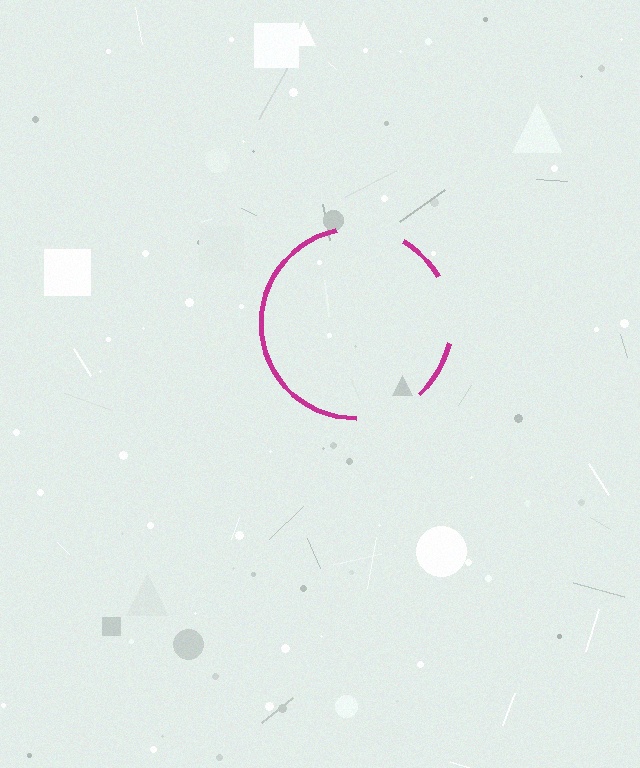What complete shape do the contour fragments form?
The contour fragments form a circle.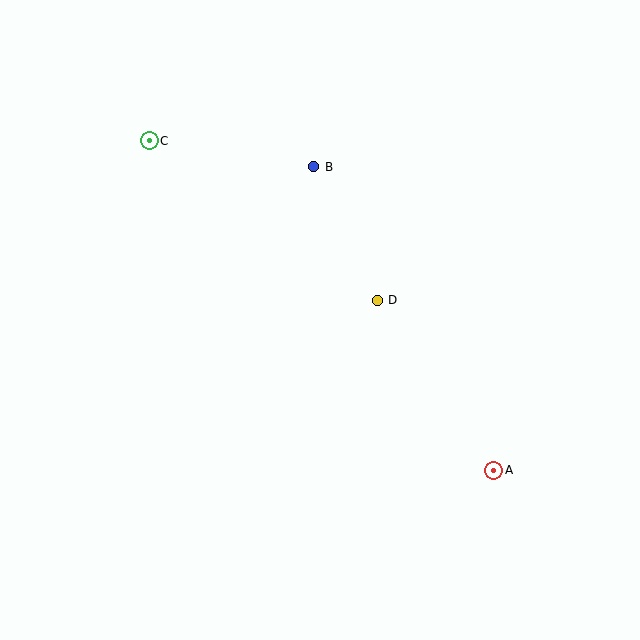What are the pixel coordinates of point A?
Point A is at (494, 470).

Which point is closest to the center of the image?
Point D at (377, 300) is closest to the center.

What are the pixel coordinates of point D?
Point D is at (377, 300).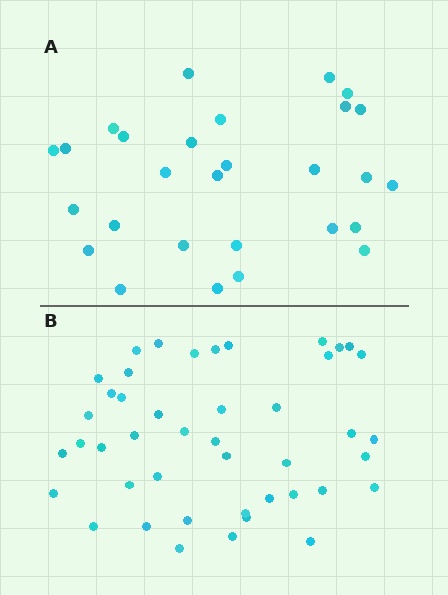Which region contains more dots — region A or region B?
Region B (the bottom region) has more dots.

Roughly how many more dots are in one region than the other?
Region B has approximately 15 more dots than region A.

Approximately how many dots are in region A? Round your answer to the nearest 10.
About 30 dots. (The exact count is 28, which rounds to 30.)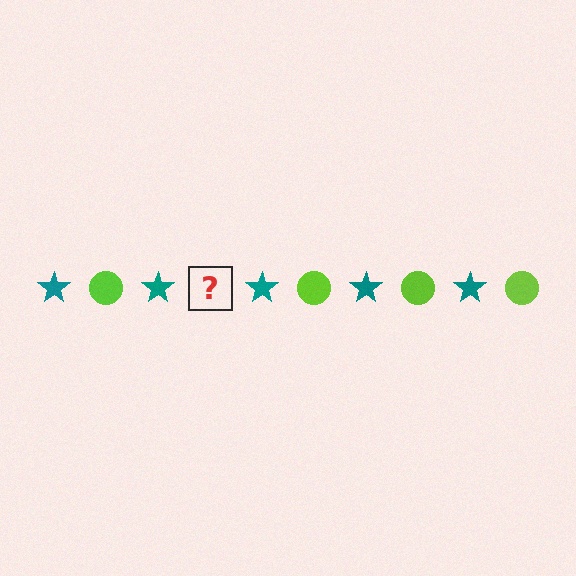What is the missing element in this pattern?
The missing element is a lime circle.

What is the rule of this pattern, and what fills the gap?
The rule is that the pattern alternates between teal star and lime circle. The gap should be filled with a lime circle.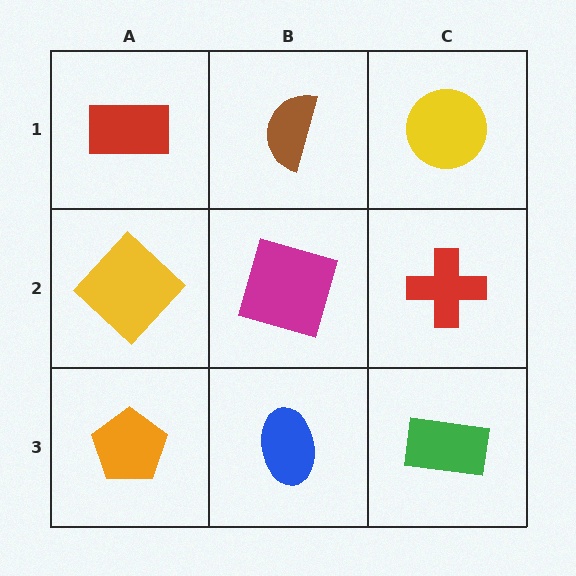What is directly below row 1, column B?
A magenta square.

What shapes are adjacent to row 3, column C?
A red cross (row 2, column C), a blue ellipse (row 3, column B).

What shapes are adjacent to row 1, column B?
A magenta square (row 2, column B), a red rectangle (row 1, column A), a yellow circle (row 1, column C).